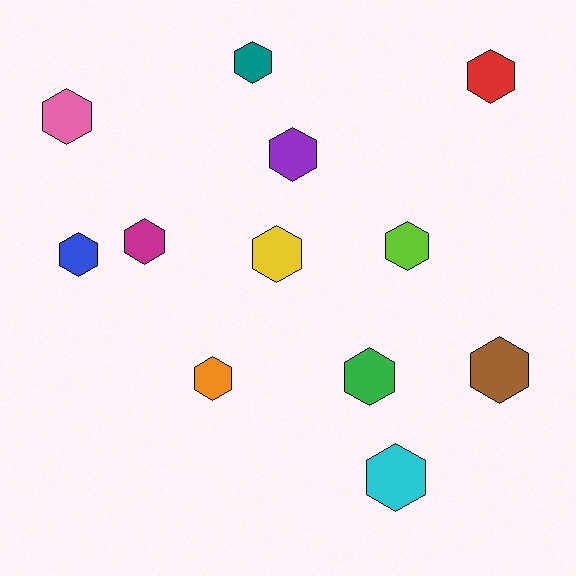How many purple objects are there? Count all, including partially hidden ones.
There is 1 purple object.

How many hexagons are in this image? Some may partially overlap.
There are 12 hexagons.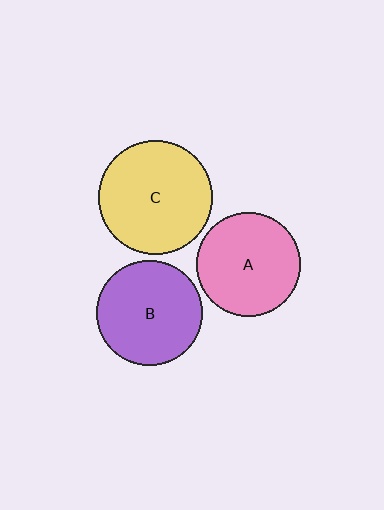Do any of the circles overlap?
No, none of the circles overlap.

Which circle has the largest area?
Circle C (yellow).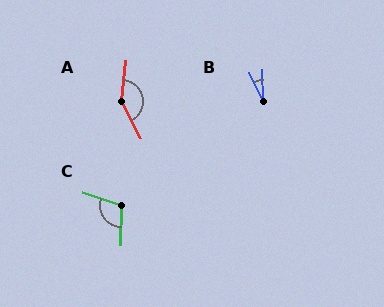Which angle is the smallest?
B, at approximately 25 degrees.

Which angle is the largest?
A, at approximately 145 degrees.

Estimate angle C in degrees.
Approximately 109 degrees.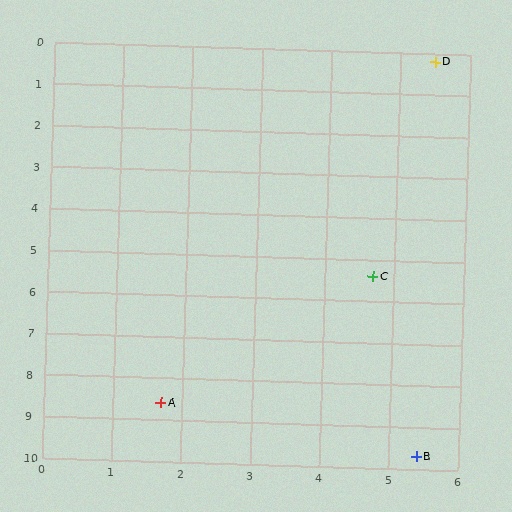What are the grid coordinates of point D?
Point D is at approximately (5.5, 0.2).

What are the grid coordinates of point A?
Point A is at approximately (1.7, 8.6).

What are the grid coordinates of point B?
Point B is at approximately (5.4, 9.7).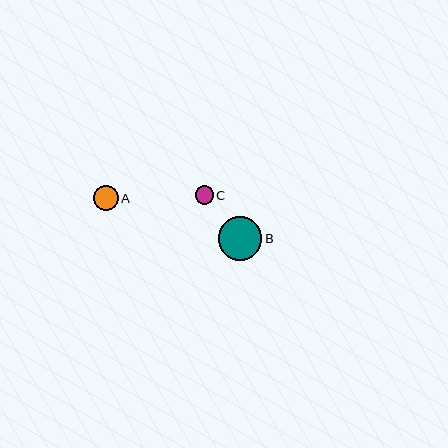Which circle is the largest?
Circle B is the largest with a size of approximately 44 pixels.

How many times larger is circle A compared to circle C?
Circle A is approximately 1.3 times the size of circle C.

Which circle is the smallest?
Circle C is the smallest with a size of approximately 18 pixels.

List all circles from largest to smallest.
From largest to smallest: B, A, C.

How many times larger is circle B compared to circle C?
Circle B is approximately 2.4 times the size of circle C.